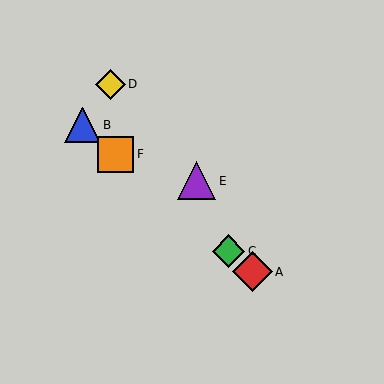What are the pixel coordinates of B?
Object B is at (82, 125).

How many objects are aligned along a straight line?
4 objects (A, B, C, F) are aligned along a straight line.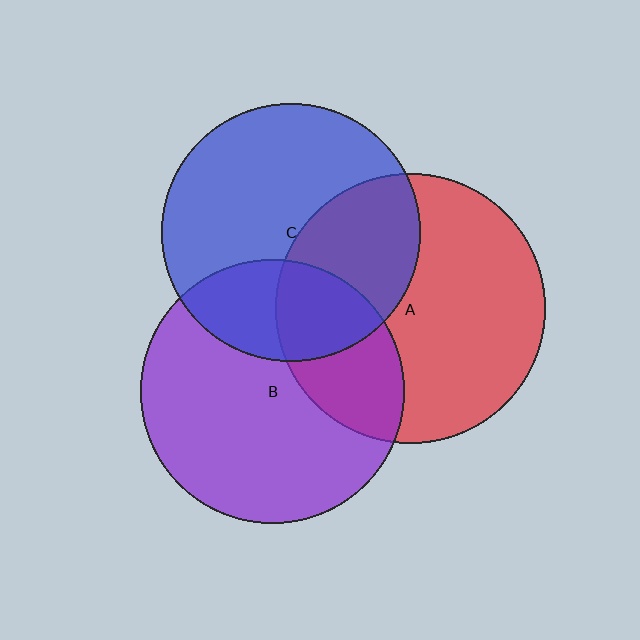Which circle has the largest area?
Circle A (red).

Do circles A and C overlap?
Yes.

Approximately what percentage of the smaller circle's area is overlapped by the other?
Approximately 35%.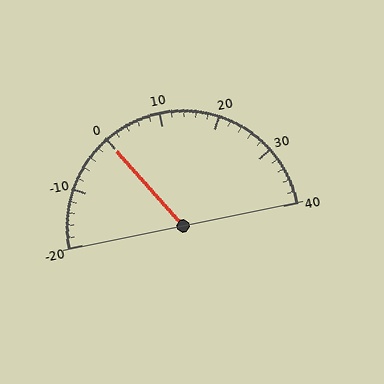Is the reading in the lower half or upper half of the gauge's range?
The reading is in the lower half of the range (-20 to 40).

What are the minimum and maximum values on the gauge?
The gauge ranges from -20 to 40.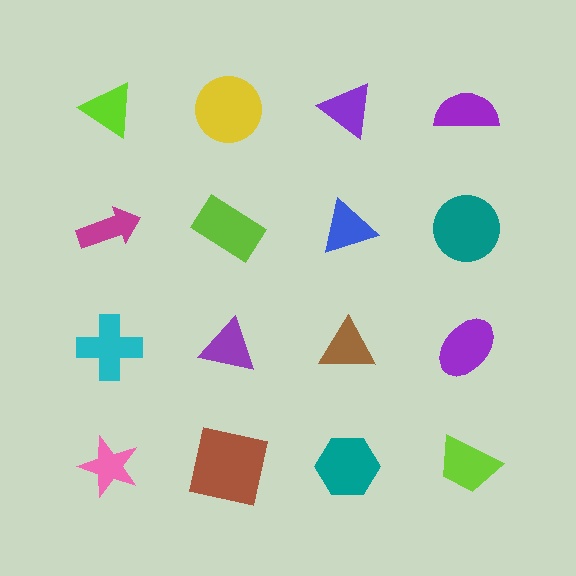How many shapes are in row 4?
4 shapes.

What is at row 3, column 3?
A brown triangle.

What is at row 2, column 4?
A teal circle.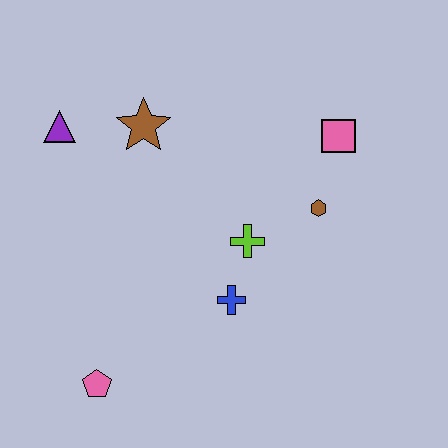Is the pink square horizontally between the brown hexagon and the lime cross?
No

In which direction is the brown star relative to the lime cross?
The brown star is above the lime cross.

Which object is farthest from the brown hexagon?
The pink pentagon is farthest from the brown hexagon.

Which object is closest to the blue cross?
The lime cross is closest to the blue cross.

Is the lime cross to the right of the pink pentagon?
Yes